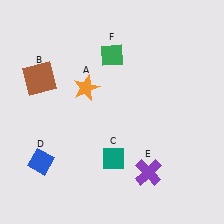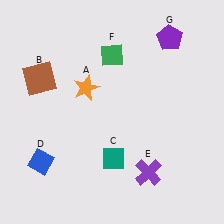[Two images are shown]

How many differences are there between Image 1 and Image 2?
There is 1 difference between the two images.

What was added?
A purple pentagon (G) was added in Image 2.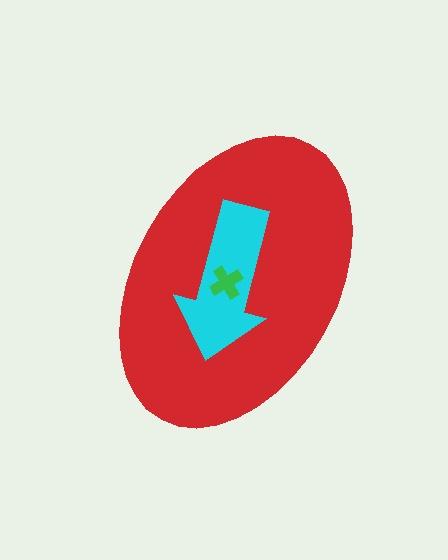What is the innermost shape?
The green cross.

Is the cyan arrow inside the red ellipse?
Yes.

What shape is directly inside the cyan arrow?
The green cross.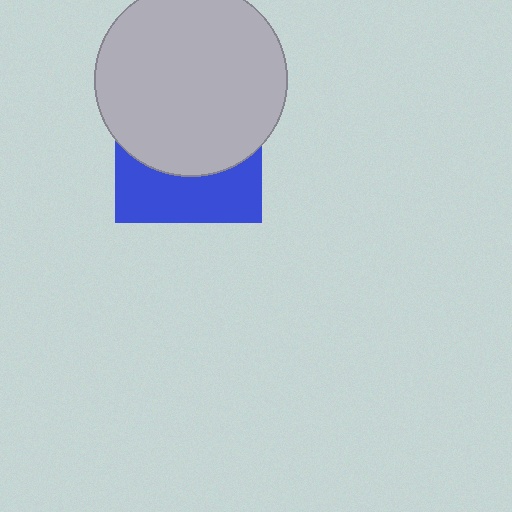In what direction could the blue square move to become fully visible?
The blue square could move down. That would shift it out from behind the light gray circle entirely.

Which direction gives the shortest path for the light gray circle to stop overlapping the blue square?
Moving up gives the shortest separation.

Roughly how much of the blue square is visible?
A small part of it is visible (roughly 38%).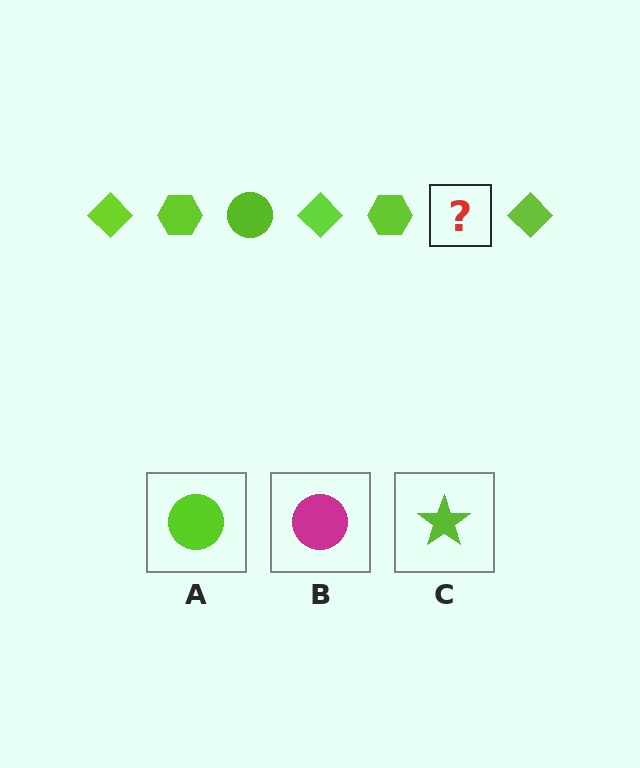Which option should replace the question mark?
Option A.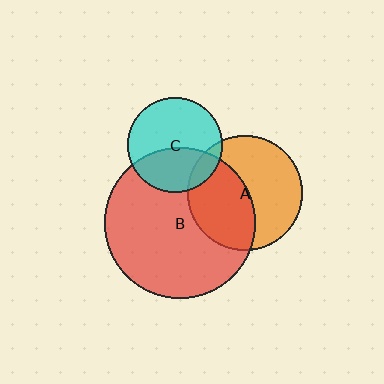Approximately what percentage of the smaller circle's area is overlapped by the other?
Approximately 40%.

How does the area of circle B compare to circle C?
Approximately 2.5 times.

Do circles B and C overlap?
Yes.